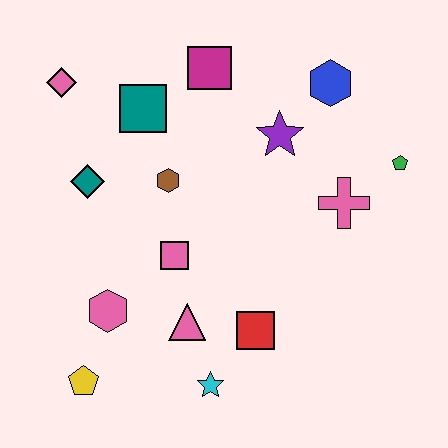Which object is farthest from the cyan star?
The pink diamond is farthest from the cyan star.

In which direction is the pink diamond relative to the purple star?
The pink diamond is to the left of the purple star.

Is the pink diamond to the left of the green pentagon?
Yes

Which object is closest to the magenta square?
The teal square is closest to the magenta square.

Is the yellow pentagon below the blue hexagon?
Yes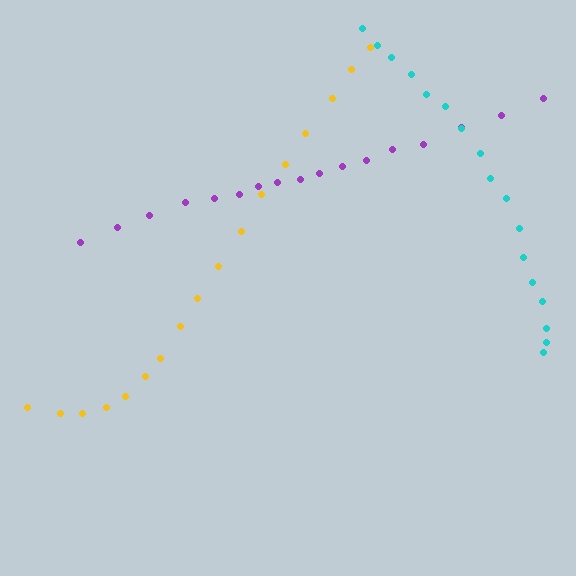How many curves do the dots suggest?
There are 3 distinct paths.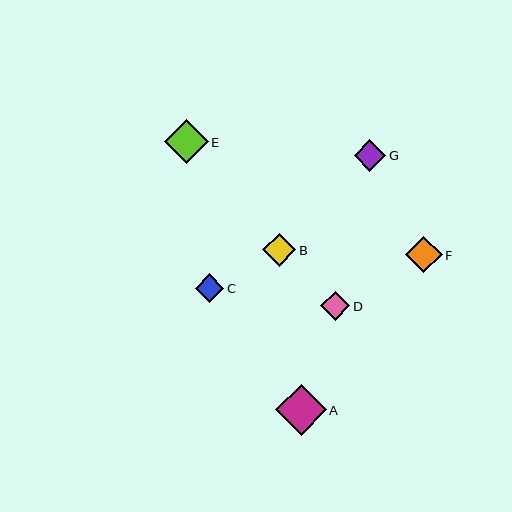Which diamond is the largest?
Diamond A is the largest with a size of approximately 51 pixels.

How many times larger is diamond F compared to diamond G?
Diamond F is approximately 1.2 times the size of diamond G.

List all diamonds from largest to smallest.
From largest to smallest: A, E, F, B, G, D, C.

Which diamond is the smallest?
Diamond C is the smallest with a size of approximately 28 pixels.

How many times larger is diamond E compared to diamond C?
Diamond E is approximately 1.6 times the size of diamond C.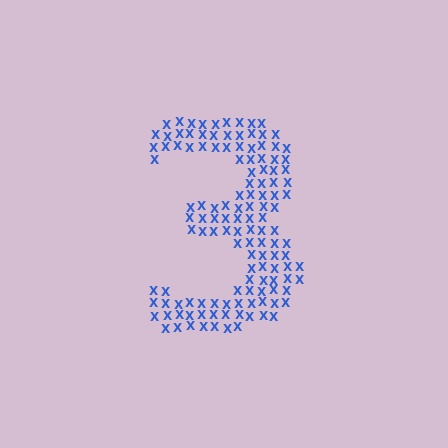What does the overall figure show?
The overall figure shows the digit 3.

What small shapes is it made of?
It is made of small letter X's.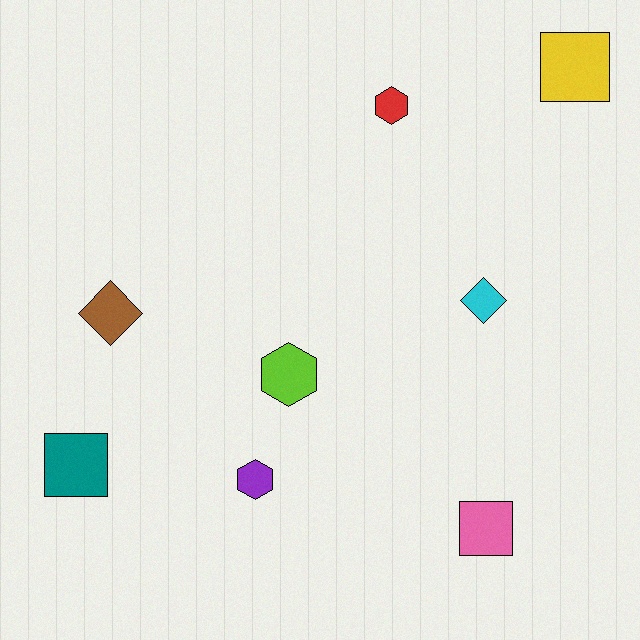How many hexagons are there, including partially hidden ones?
There are 3 hexagons.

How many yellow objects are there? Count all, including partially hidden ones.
There is 1 yellow object.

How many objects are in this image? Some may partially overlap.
There are 8 objects.